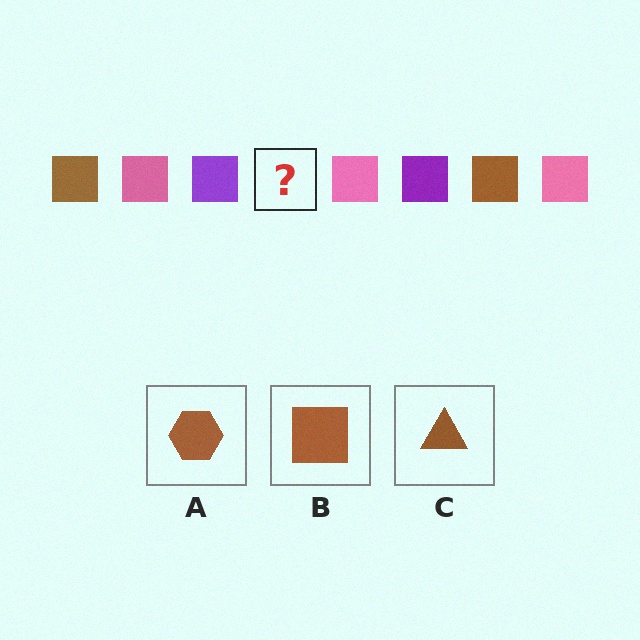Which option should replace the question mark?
Option B.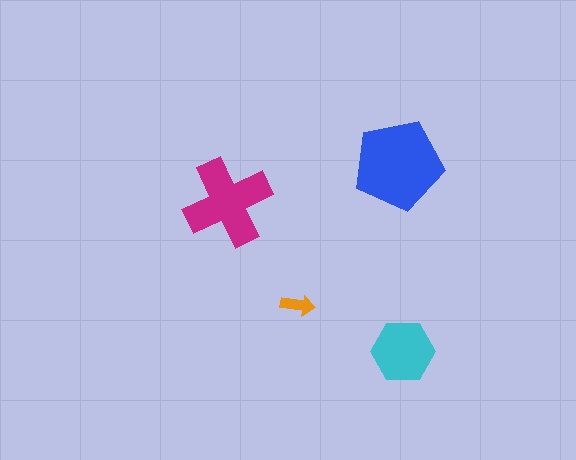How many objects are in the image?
There are 4 objects in the image.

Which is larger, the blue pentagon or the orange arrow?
The blue pentagon.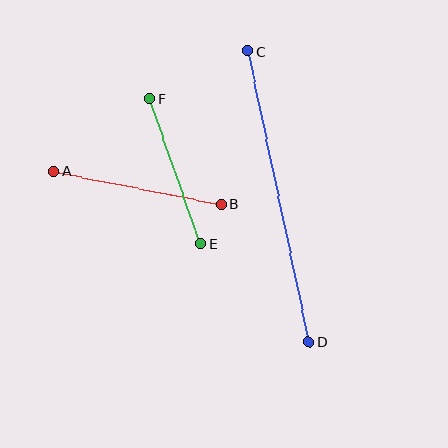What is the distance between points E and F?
The distance is approximately 153 pixels.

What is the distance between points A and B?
The distance is approximately 171 pixels.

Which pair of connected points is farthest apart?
Points C and D are farthest apart.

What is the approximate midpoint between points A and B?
The midpoint is at approximately (138, 188) pixels.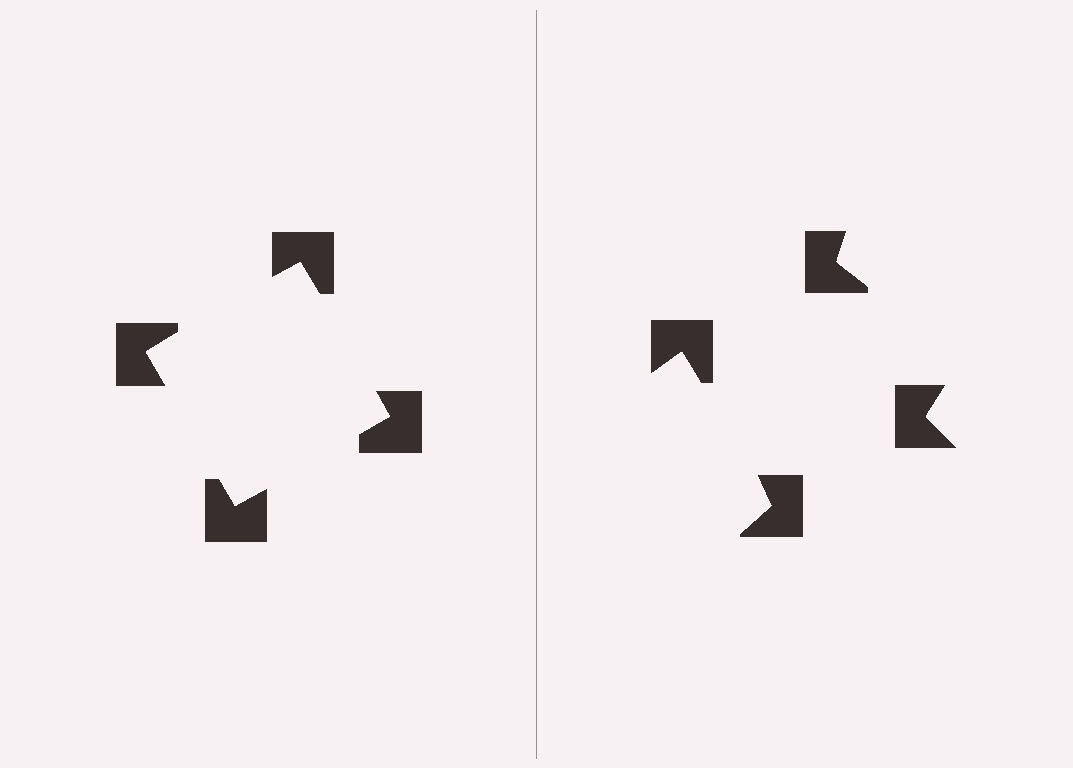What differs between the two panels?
The notched squares are positioned identically on both sides; only the wedge orientations differ. On the left they align to a square; on the right they are misaligned.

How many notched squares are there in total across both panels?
8 — 4 on each side.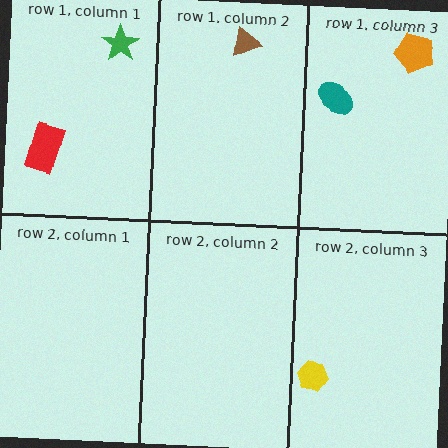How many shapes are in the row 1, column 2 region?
1.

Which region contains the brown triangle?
The row 1, column 2 region.